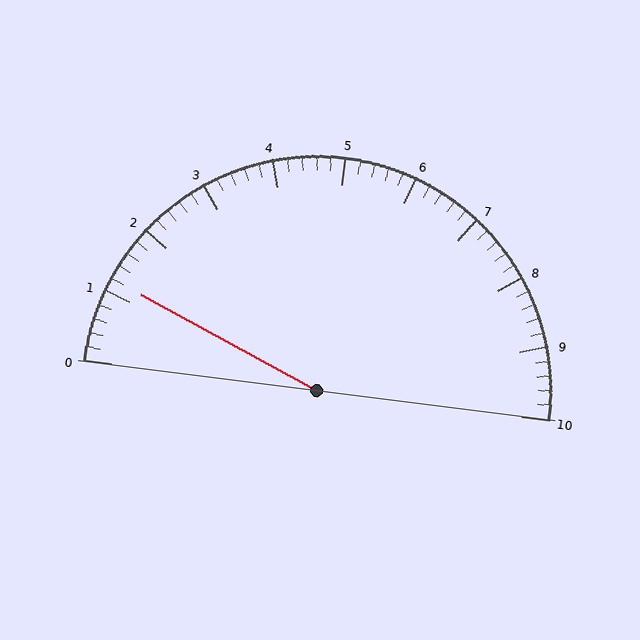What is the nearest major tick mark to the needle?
The nearest major tick mark is 1.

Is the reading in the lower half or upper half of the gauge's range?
The reading is in the lower half of the range (0 to 10).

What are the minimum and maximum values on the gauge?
The gauge ranges from 0 to 10.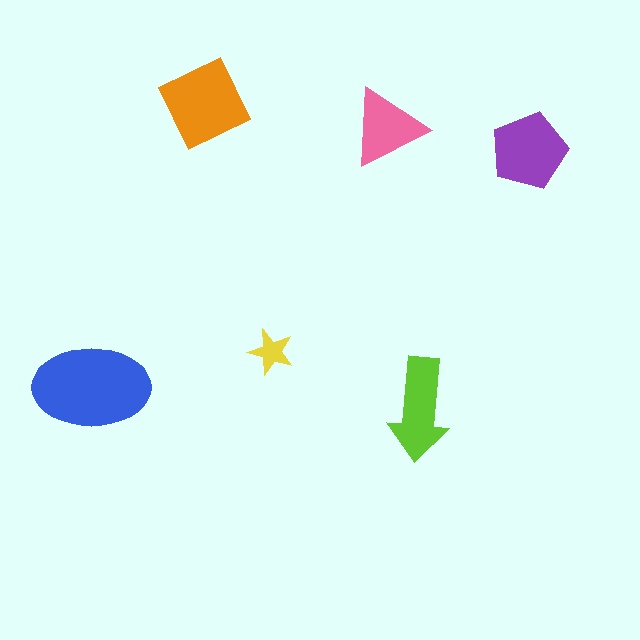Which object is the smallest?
The yellow star.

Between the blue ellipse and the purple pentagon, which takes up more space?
The blue ellipse.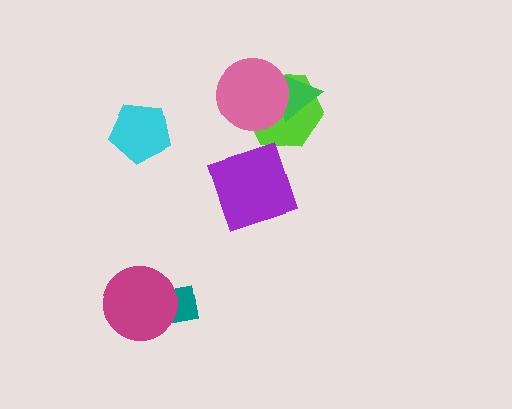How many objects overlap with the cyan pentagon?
0 objects overlap with the cyan pentagon.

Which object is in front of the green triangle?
The pink circle is in front of the green triangle.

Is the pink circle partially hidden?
No, no other shape covers it.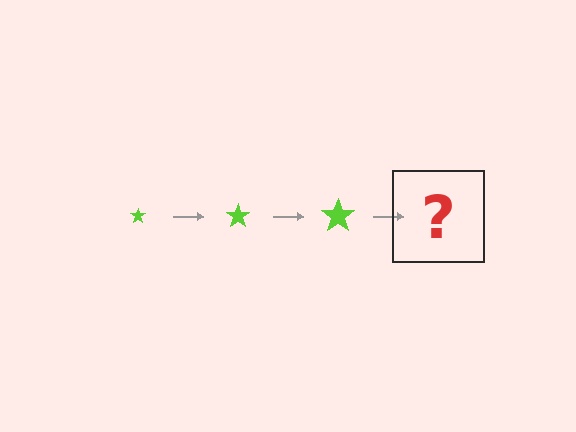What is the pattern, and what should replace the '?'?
The pattern is that the star gets progressively larger each step. The '?' should be a lime star, larger than the previous one.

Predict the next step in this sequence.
The next step is a lime star, larger than the previous one.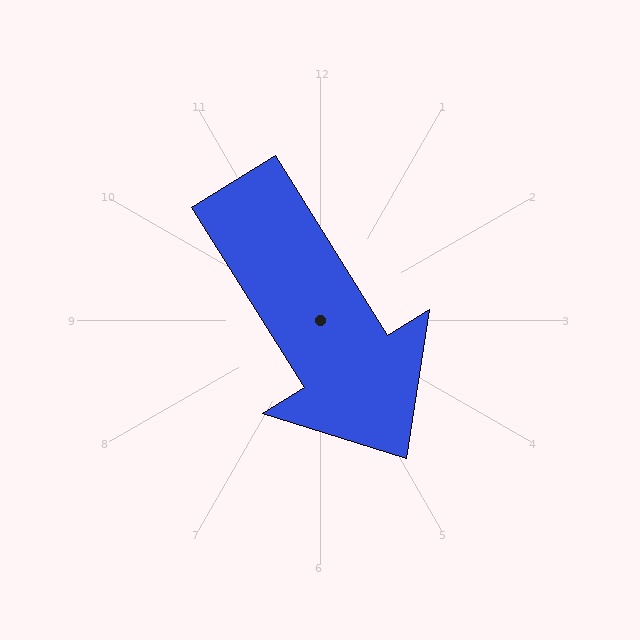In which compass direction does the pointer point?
Southeast.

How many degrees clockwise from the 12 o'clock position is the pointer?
Approximately 148 degrees.